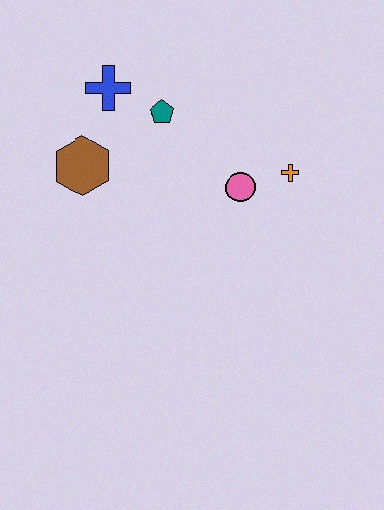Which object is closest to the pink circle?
The orange cross is closest to the pink circle.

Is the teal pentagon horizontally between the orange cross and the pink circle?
No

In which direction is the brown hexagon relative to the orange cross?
The brown hexagon is to the left of the orange cross.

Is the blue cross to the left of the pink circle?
Yes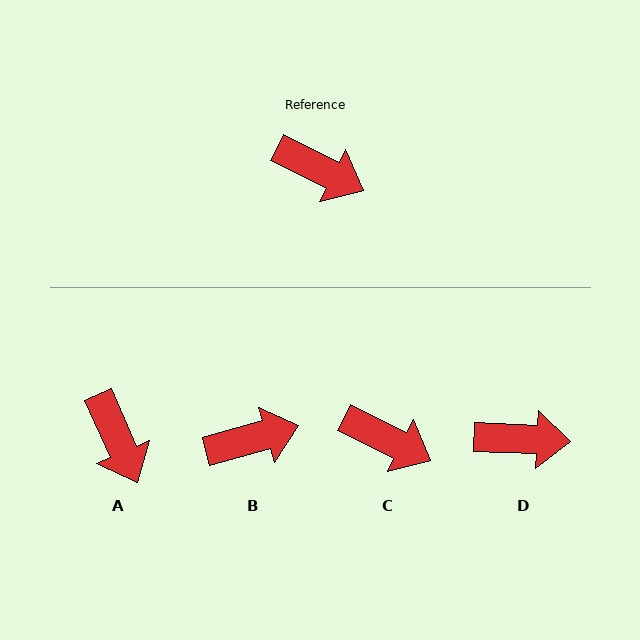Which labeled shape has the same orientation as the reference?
C.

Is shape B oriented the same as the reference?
No, it is off by about 42 degrees.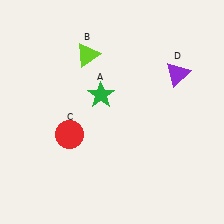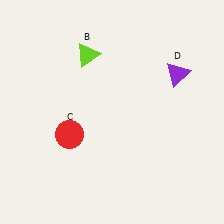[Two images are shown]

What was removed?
The green star (A) was removed in Image 2.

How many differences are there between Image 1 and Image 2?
There is 1 difference between the two images.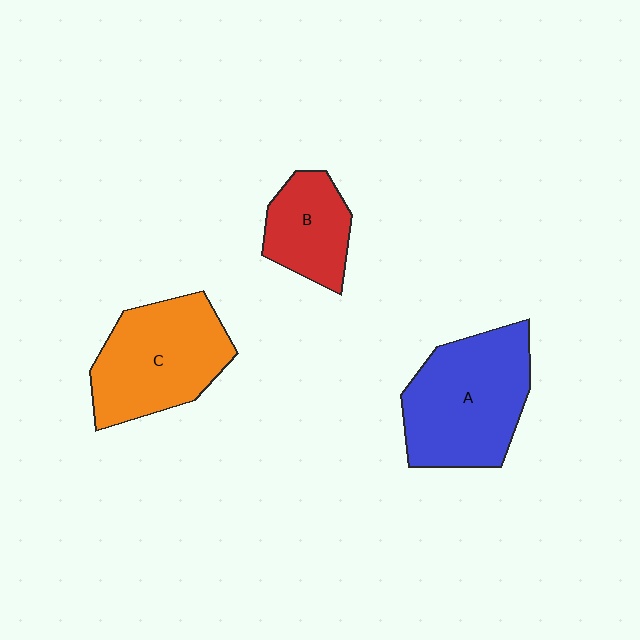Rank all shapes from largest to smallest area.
From largest to smallest: A (blue), C (orange), B (red).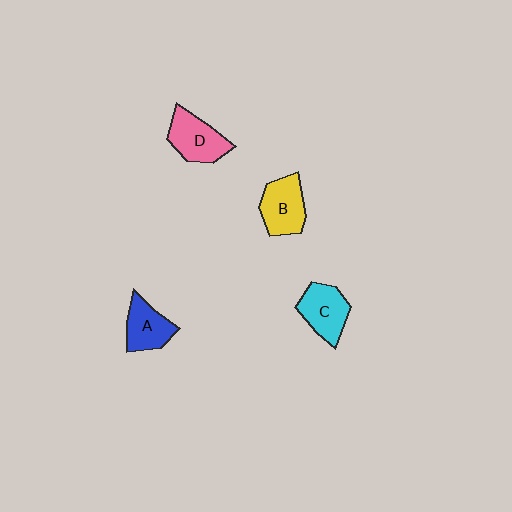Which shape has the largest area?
Shape D (pink).